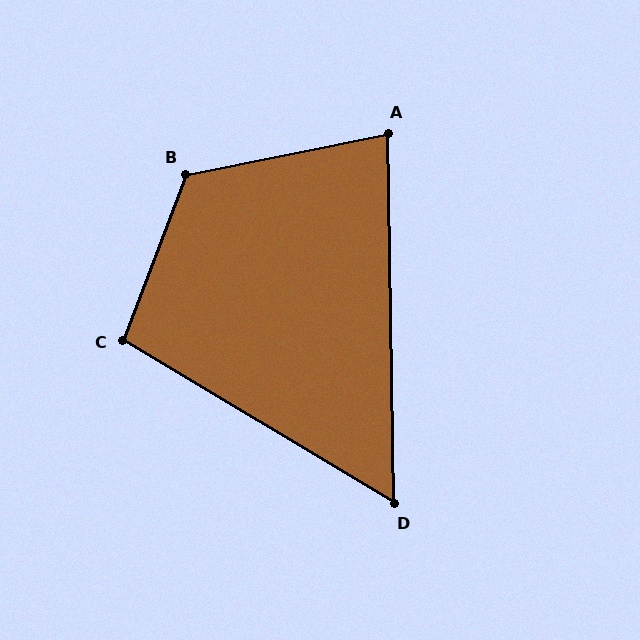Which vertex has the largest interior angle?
B, at approximately 122 degrees.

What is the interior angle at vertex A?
Approximately 80 degrees (acute).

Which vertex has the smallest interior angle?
D, at approximately 58 degrees.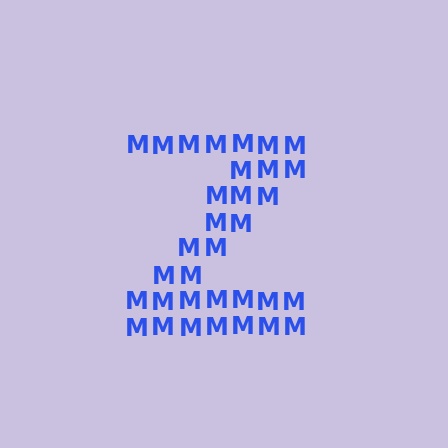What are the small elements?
The small elements are letter M's.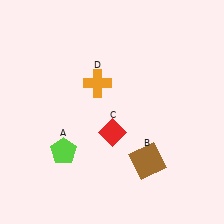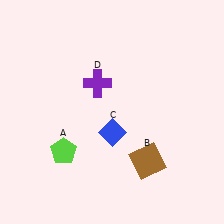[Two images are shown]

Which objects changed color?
C changed from red to blue. D changed from orange to purple.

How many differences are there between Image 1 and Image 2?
There are 2 differences between the two images.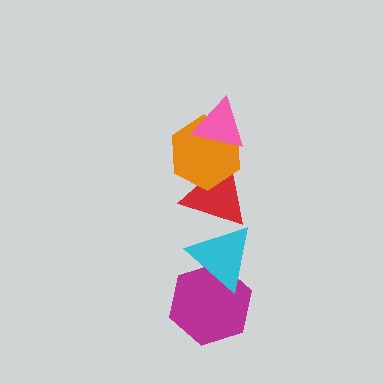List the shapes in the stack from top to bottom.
From top to bottom: the pink triangle, the orange hexagon, the red triangle, the cyan triangle, the magenta hexagon.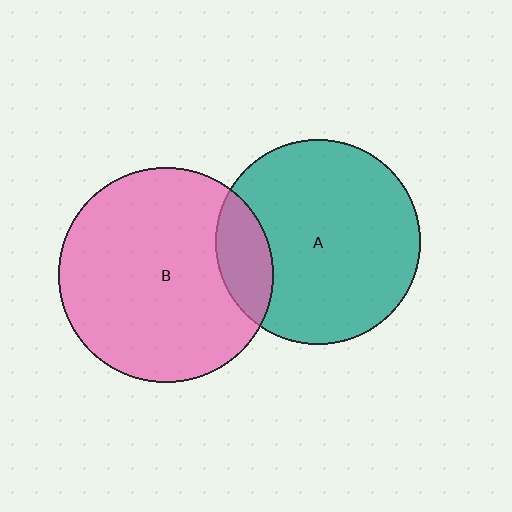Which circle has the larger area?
Circle B (pink).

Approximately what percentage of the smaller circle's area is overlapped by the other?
Approximately 15%.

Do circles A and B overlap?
Yes.